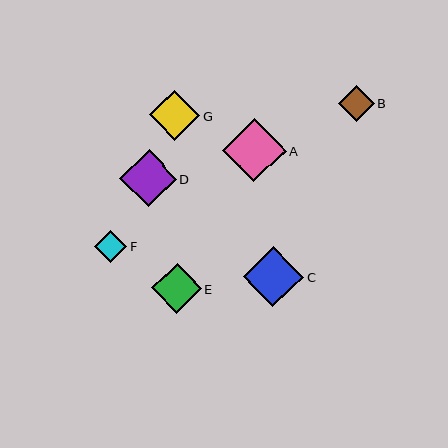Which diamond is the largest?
Diamond A is the largest with a size of approximately 63 pixels.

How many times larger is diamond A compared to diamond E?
Diamond A is approximately 1.3 times the size of diamond E.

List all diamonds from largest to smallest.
From largest to smallest: A, C, D, G, E, B, F.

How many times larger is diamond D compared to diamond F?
Diamond D is approximately 1.7 times the size of diamond F.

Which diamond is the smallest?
Diamond F is the smallest with a size of approximately 32 pixels.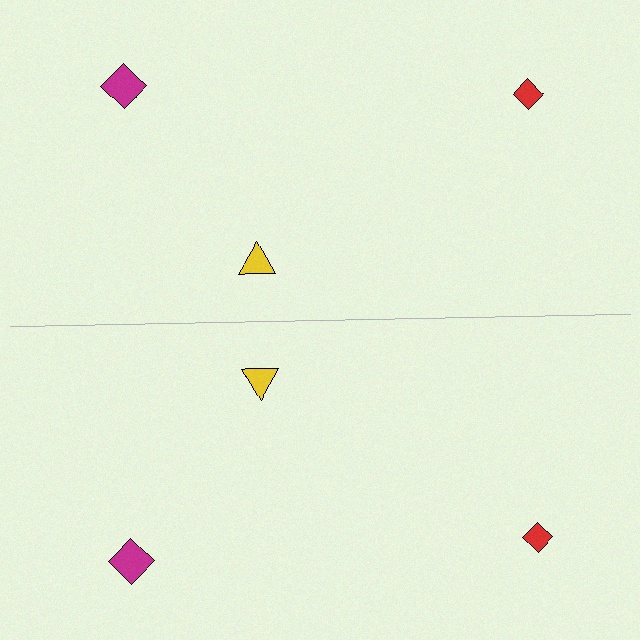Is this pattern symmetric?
Yes, this pattern has bilateral (reflection) symmetry.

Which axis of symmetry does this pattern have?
The pattern has a horizontal axis of symmetry running through the center of the image.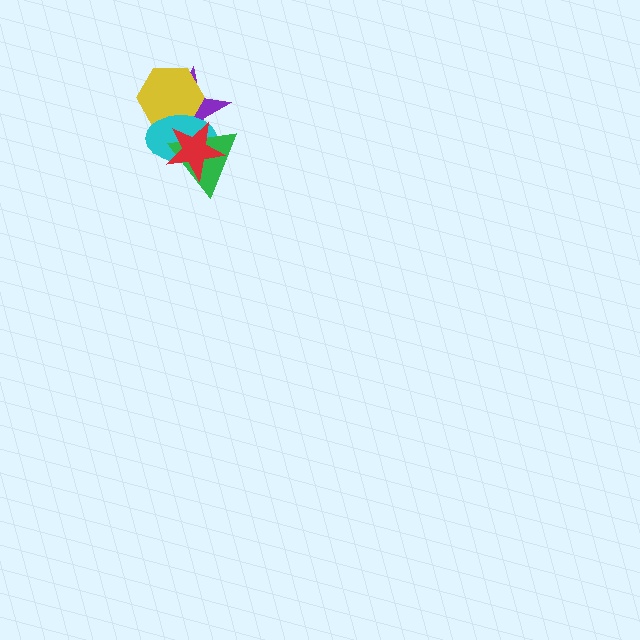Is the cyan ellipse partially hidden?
Yes, it is partially covered by another shape.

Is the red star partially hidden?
No, no other shape covers it.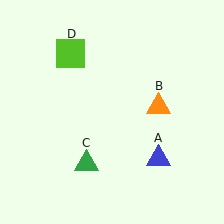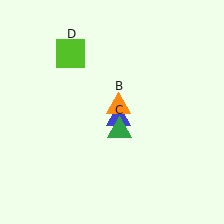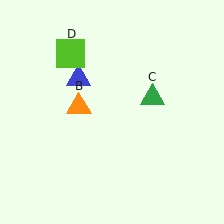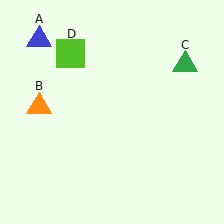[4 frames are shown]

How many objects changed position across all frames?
3 objects changed position: blue triangle (object A), orange triangle (object B), green triangle (object C).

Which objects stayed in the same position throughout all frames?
Lime square (object D) remained stationary.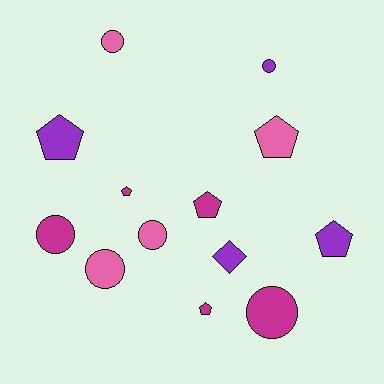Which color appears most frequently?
Magenta, with 5 objects.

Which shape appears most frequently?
Pentagon, with 6 objects.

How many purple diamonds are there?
There is 1 purple diamond.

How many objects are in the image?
There are 13 objects.